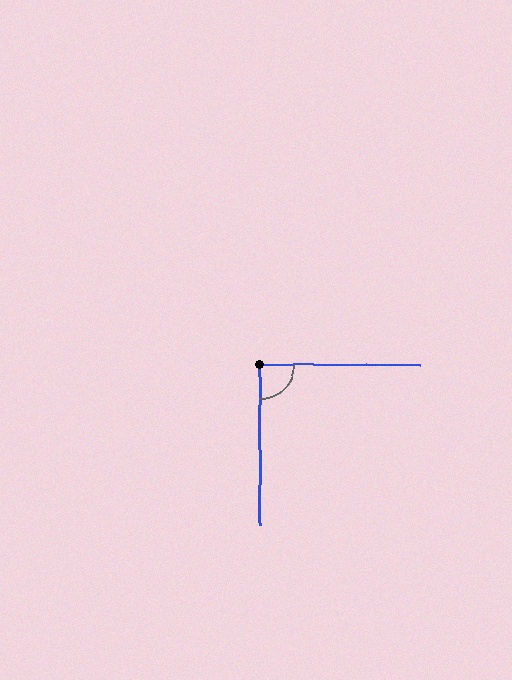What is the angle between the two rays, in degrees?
Approximately 89 degrees.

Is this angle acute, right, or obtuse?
It is approximately a right angle.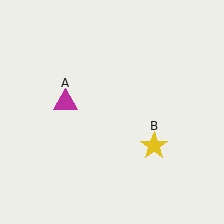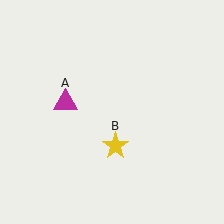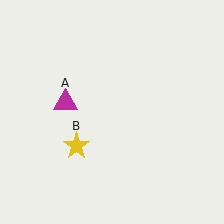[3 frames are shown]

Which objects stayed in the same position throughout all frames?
Magenta triangle (object A) remained stationary.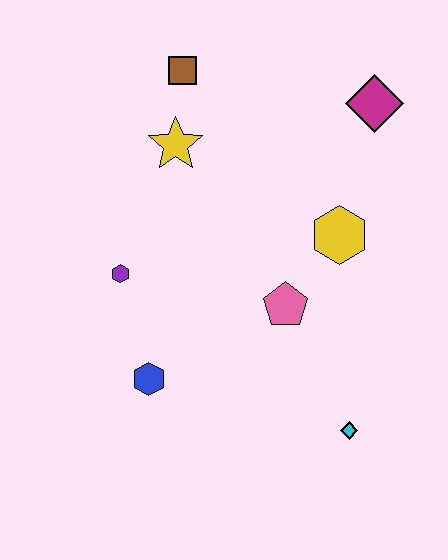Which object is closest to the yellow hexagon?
The pink pentagon is closest to the yellow hexagon.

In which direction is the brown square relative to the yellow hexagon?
The brown square is above the yellow hexagon.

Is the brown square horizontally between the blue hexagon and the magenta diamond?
Yes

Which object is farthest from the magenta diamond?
The blue hexagon is farthest from the magenta diamond.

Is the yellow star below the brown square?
Yes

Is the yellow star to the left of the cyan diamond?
Yes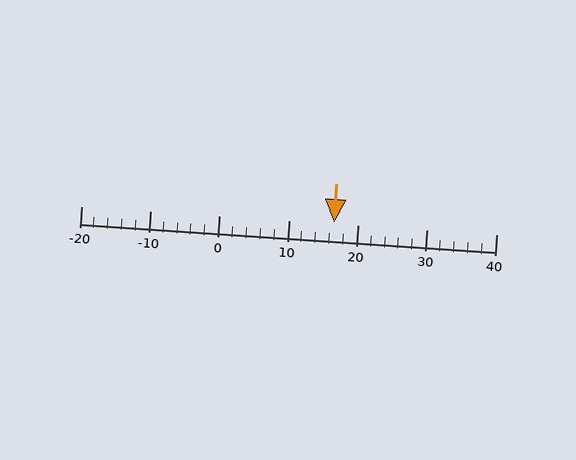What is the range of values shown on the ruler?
The ruler shows values from -20 to 40.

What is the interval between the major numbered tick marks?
The major tick marks are spaced 10 units apart.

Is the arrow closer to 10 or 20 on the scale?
The arrow is closer to 20.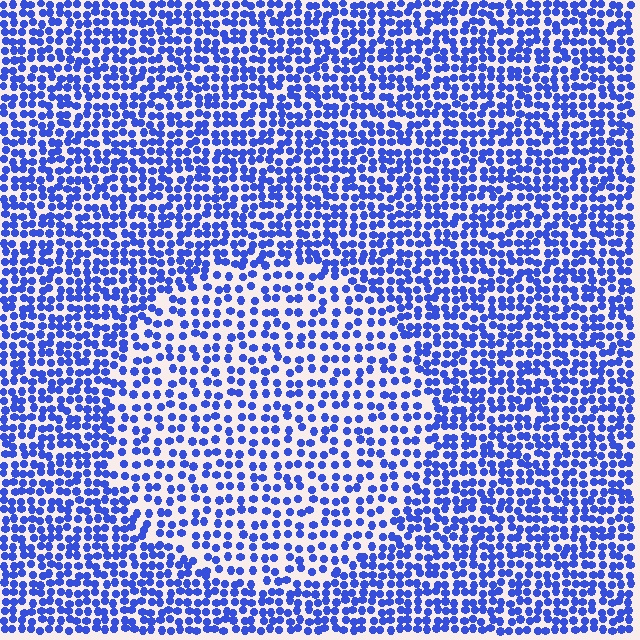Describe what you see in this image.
The image contains small blue elements arranged at two different densities. A circle-shaped region is visible where the elements are less densely packed than the surrounding area.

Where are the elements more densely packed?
The elements are more densely packed outside the circle boundary.